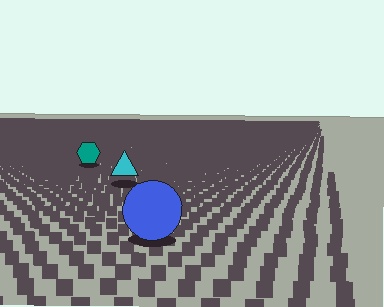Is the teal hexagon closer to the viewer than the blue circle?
No. The blue circle is closer — you can tell from the texture gradient: the ground texture is coarser near it.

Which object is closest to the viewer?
The blue circle is closest. The texture marks near it are larger and more spread out.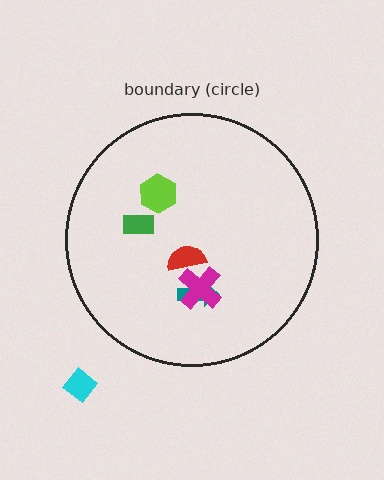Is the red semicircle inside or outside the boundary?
Inside.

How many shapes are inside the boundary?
5 inside, 1 outside.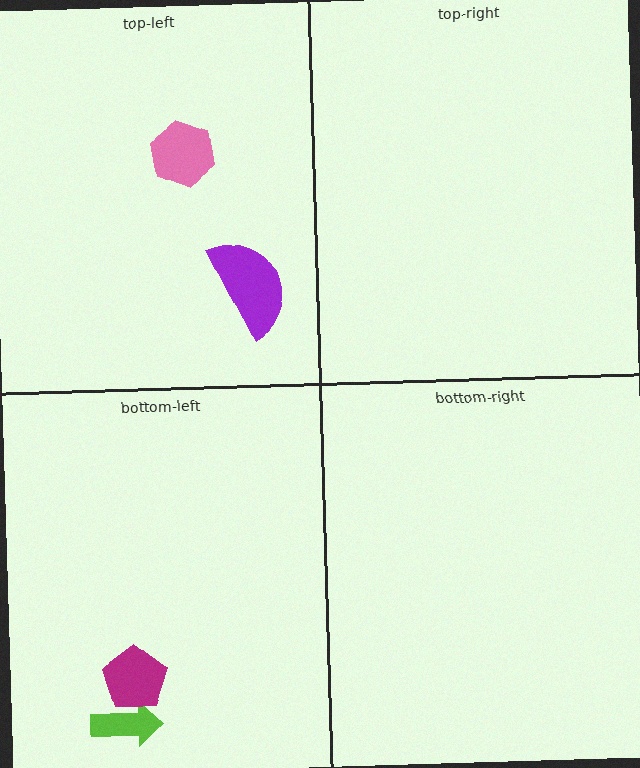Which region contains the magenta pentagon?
The bottom-left region.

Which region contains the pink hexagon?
The top-left region.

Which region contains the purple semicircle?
The top-left region.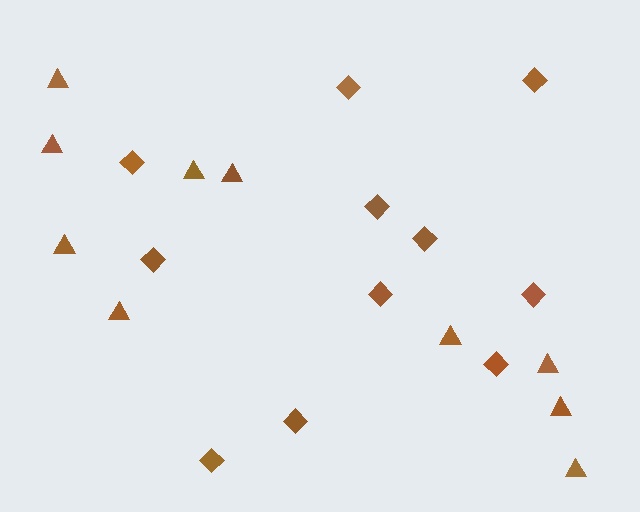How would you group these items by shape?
There are 2 groups: one group of diamonds (11) and one group of triangles (10).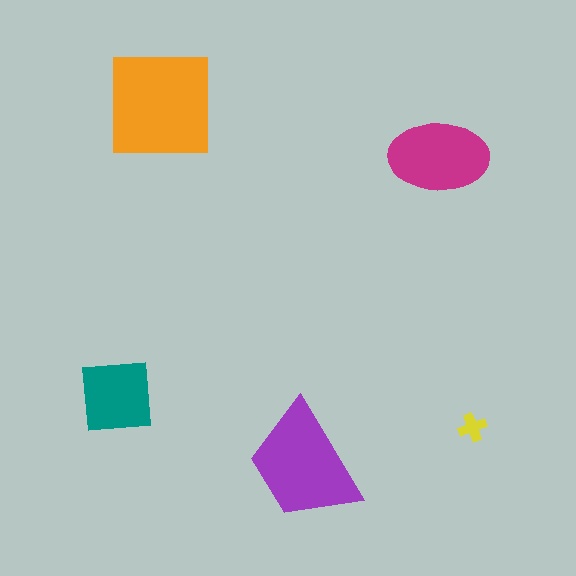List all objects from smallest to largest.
The yellow cross, the teal square, the magenta ellipse, the purple trapezoid, the orange square.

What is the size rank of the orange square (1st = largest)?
1st.